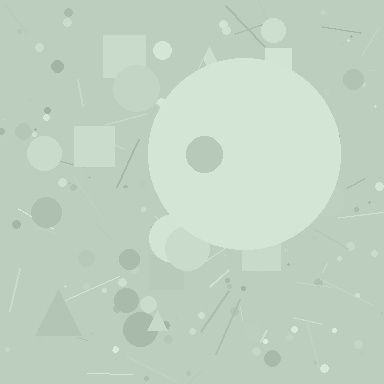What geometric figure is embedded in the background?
A circle is embedded in the background.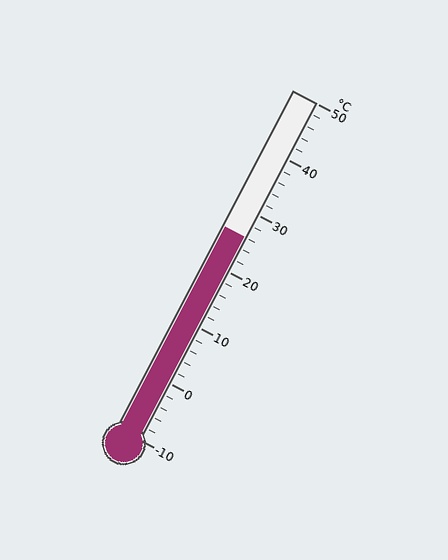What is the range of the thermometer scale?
The thermometer scale ranges from -10°C to 50°C.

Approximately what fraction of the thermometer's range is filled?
The thermometer is filled to approximately 60% of its range.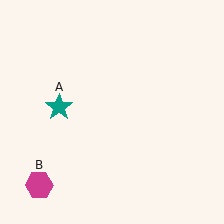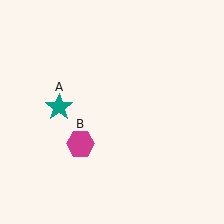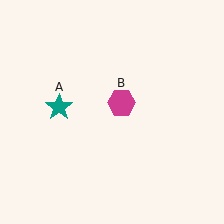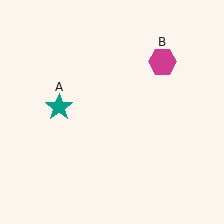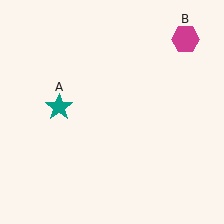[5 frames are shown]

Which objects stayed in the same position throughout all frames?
Teal star (object A) remained stationary.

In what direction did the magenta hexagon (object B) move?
The magenta hexagon (object B) moved up and to the right.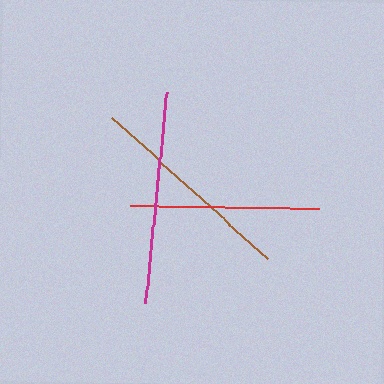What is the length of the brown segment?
The brown segment is approximately 210 pixels long.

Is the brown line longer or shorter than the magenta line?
The magenta line is longer than the brown line.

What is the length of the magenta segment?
The magenta segment is approximately 212 pixels long.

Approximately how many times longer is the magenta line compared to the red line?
The magenta line is approximately 1.1 times the length of the red line.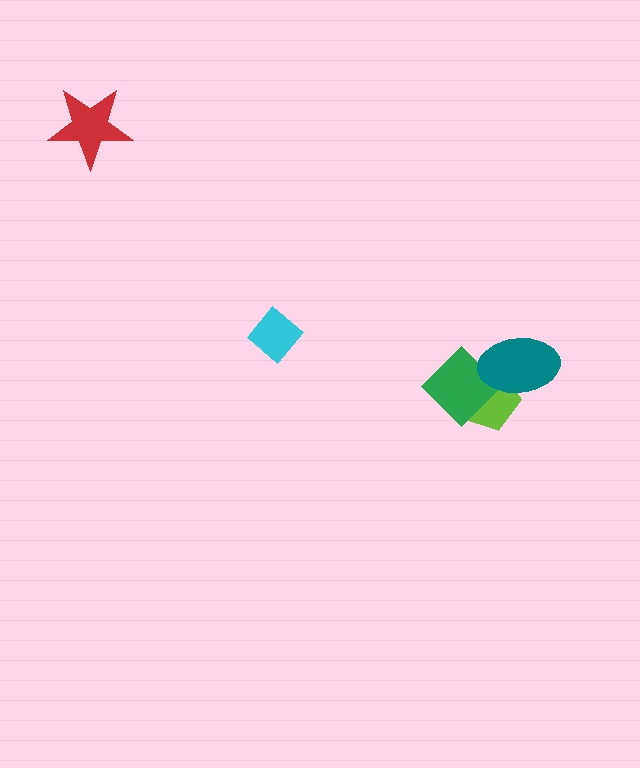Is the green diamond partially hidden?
Yes, it is partially covered by another shape.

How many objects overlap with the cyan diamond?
0 objects overlap with the cyan diamond.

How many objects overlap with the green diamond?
2 objects overlap with the green diamond.